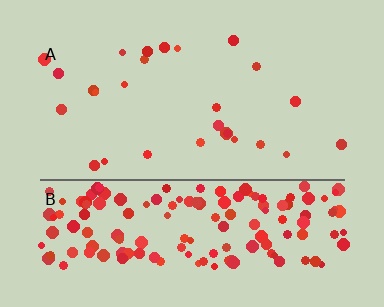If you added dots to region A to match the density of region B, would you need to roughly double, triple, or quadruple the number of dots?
Approximately quadruple.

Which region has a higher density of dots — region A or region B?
B (the bottom).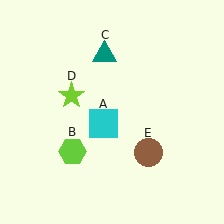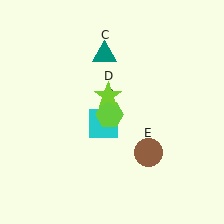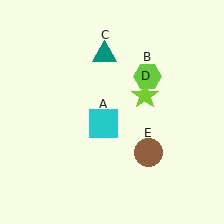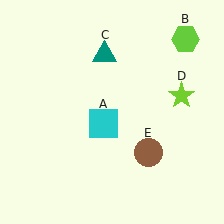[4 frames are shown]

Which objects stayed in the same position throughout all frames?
Cyan square (object A) and teal triangle (object C) and brown circle (object E) remained stationary.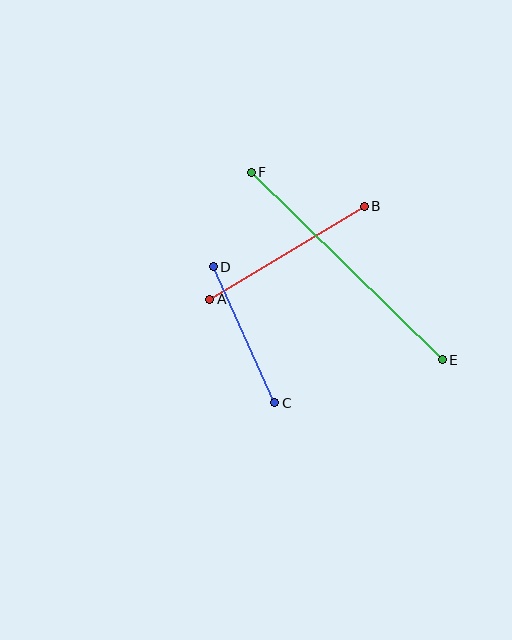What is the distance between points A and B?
The distance is approximately 180 pixels.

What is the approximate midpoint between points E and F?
The midpoint is at approximately (347, 266) pixels.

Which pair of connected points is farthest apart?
Points E and F are farthest apart.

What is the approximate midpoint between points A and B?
The midpoint is at approximately (287, 253) pixels.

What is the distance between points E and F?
The distance is approximately 268 pixels.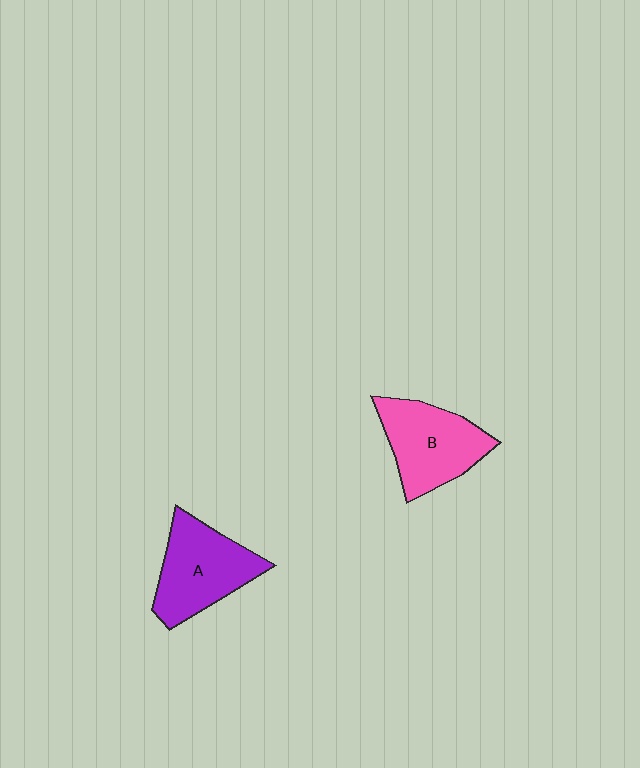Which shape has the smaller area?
Shape B (pink).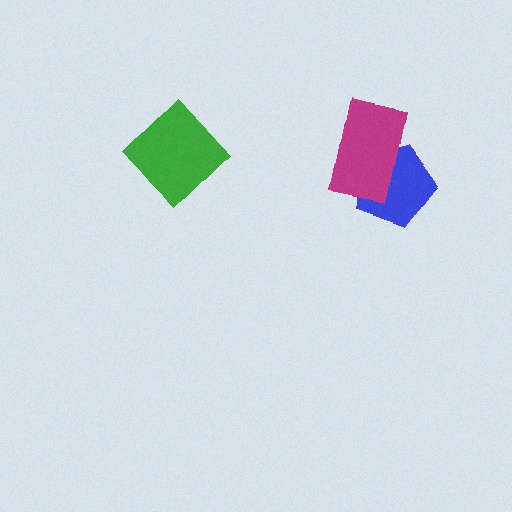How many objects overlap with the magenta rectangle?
1 object overlaps with the magenta rectangle.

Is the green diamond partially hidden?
No, no other shape covers it.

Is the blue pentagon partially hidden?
Yes, it is partially covered by another shape.